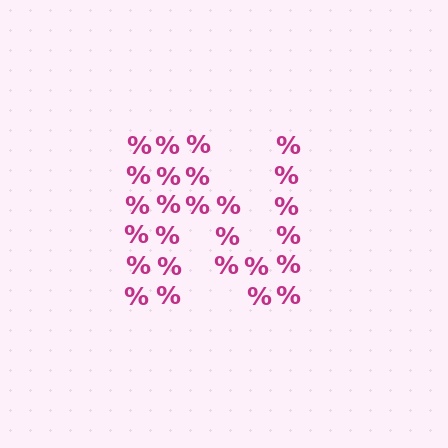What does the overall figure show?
The overall figure shows the letter N.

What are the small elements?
The small elements are percent signs.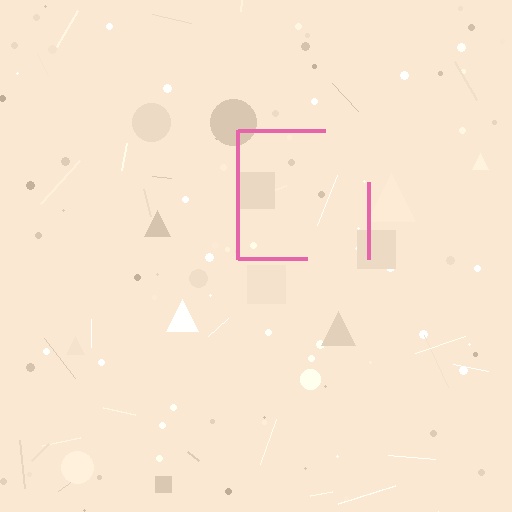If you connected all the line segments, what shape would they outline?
They would outline a square.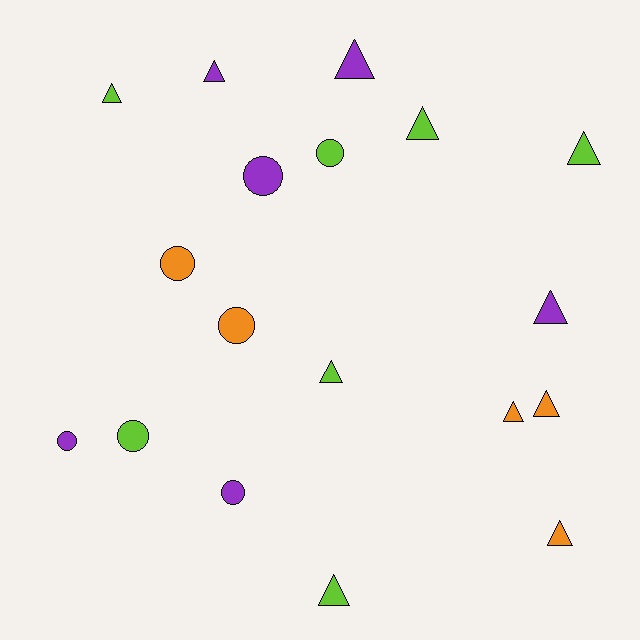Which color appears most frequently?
Lime, with 7 objects.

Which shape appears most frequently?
Triangle, with 11 objects.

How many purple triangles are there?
There are 3 purple triangles.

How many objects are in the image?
There are 18 objects.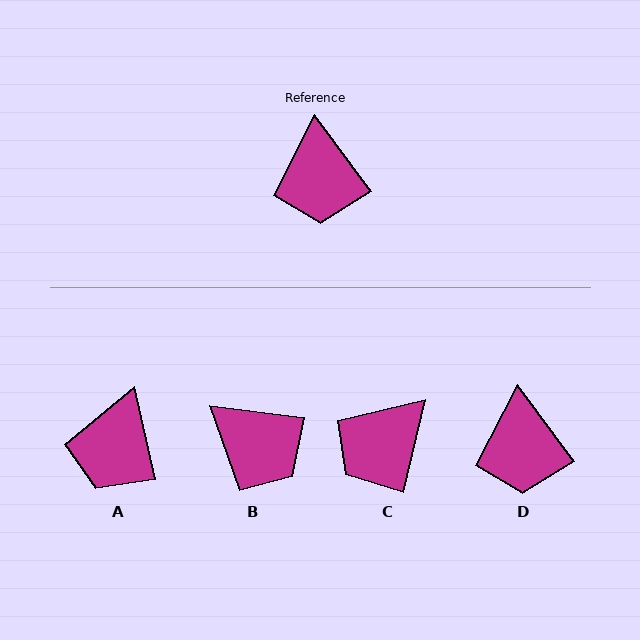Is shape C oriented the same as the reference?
No, it is off by about 50 degrees.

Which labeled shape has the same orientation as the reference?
D.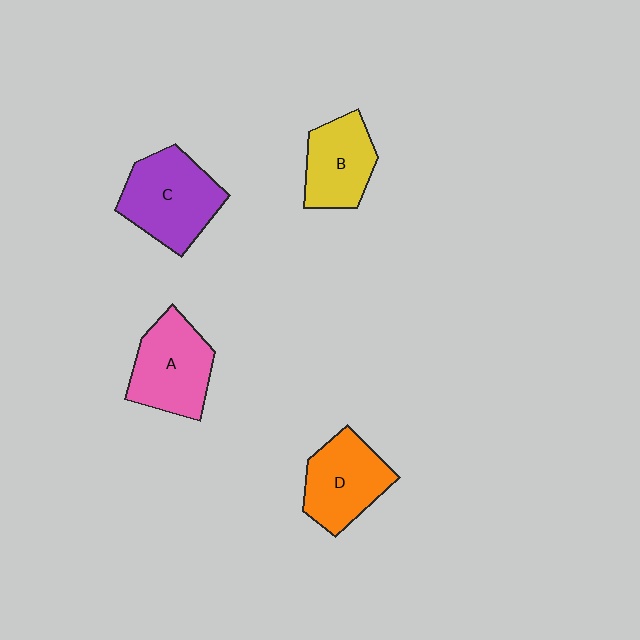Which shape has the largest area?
Shape C (purple).